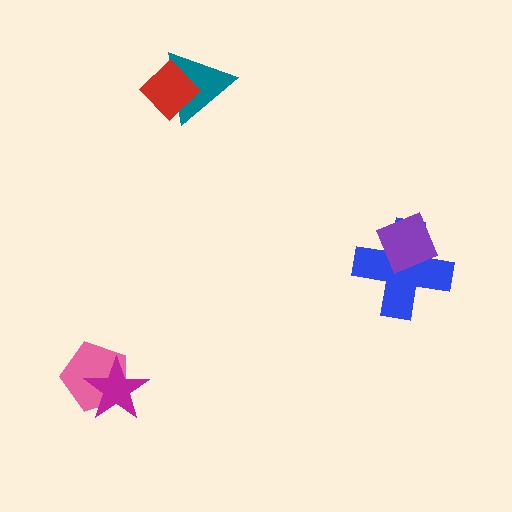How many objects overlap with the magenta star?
1 object overlaps with the magenta star.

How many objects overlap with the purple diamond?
1 object overlaps with the purple diamond.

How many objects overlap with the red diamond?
1 object overlaps with the red diamond.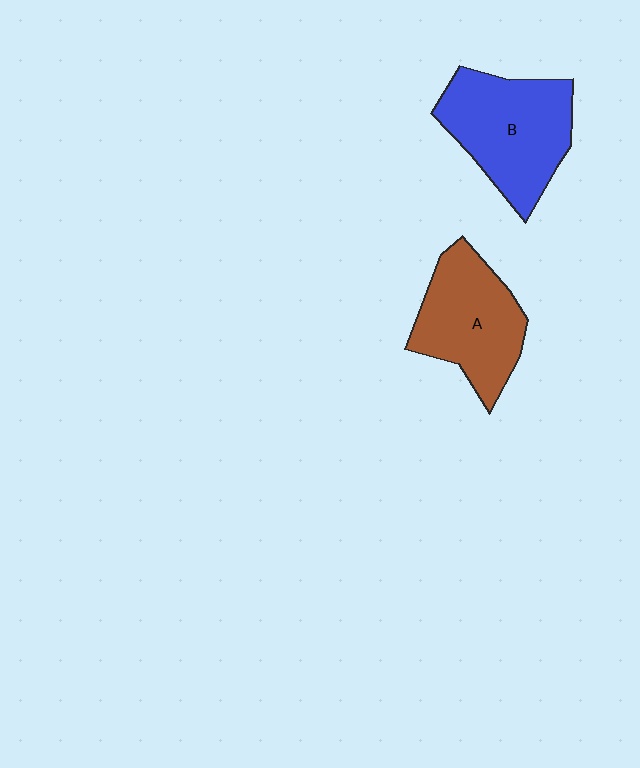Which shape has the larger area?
Shape B (blue).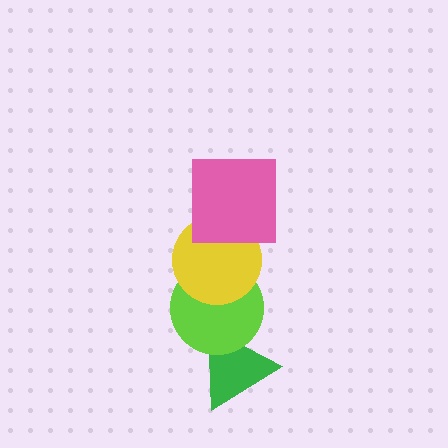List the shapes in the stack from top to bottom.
From top to bottom: the pink square, the yellow circle, the lime circle, the green triangle.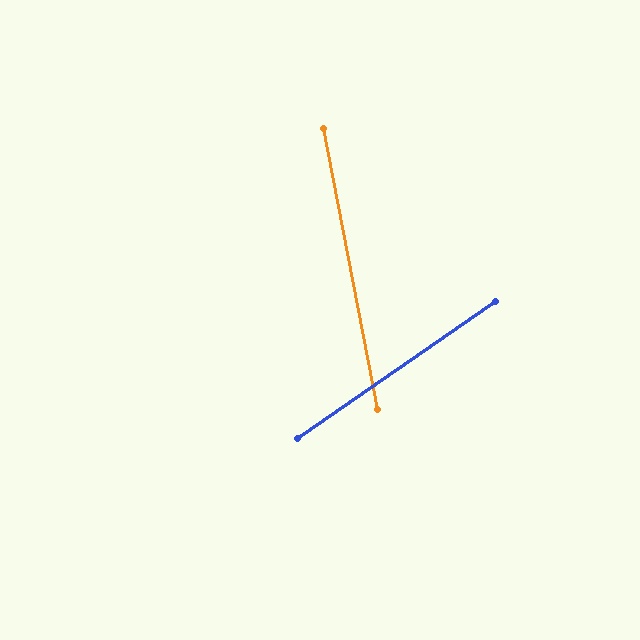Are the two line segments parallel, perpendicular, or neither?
Neither parallel nor perpendicular — they differ by about 66°.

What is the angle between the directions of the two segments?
Approximately 66 degrees.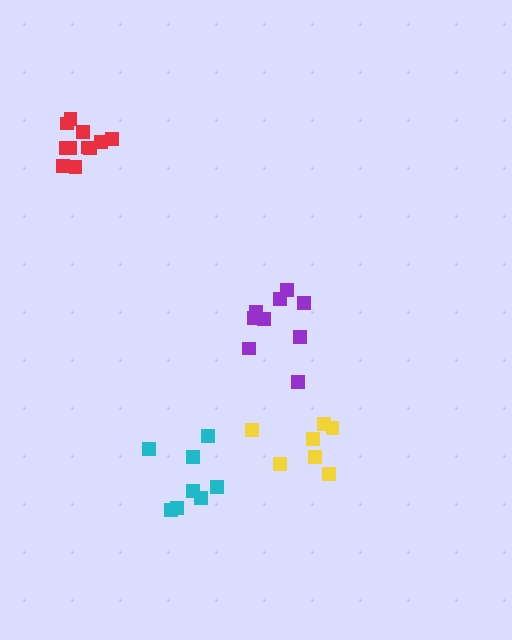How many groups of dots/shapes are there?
There are 4 groups.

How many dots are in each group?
Group 1: 11 dots, Group 2: 8 dots, Group 3: 7 dots, Group 4: 9 dots (35 total).